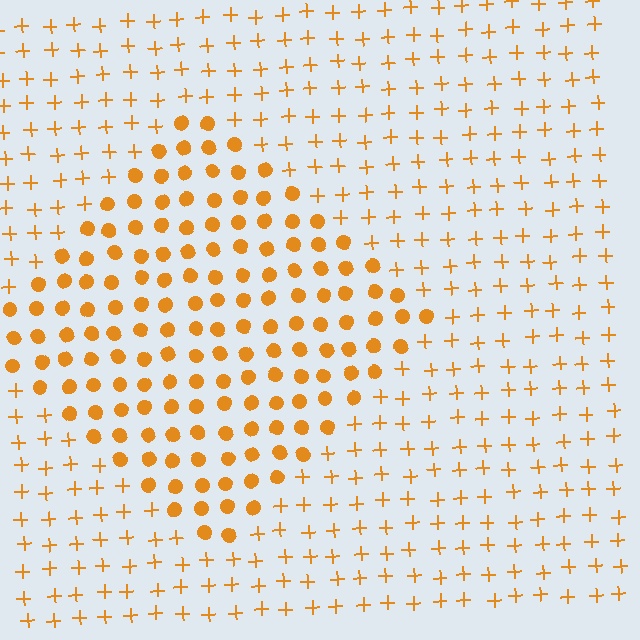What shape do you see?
I see a diamond.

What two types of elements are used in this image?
The image uses circles inside the diamond region and plus signs outside it.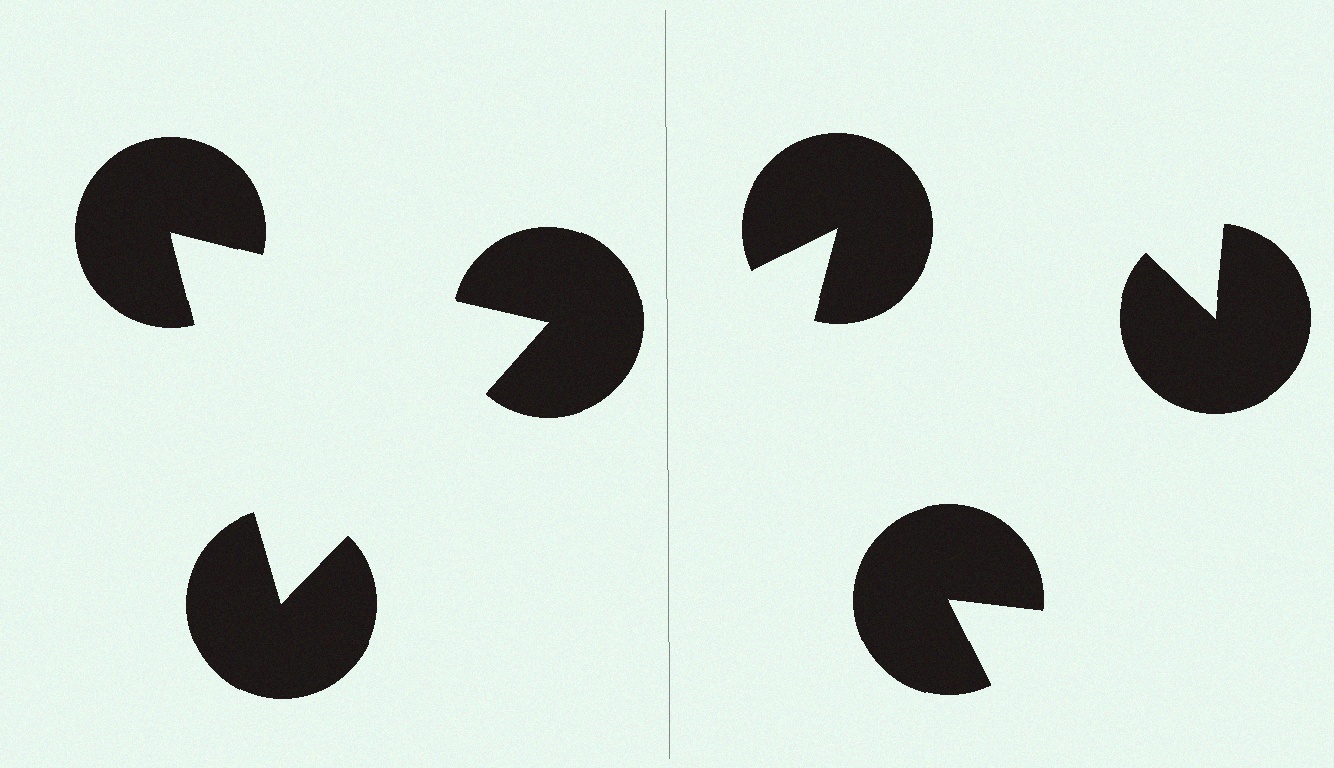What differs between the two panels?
The pac-man discs are positioned identically on both sides; only the wedge orientations differ. On the left they align to a triangle; on the right they are misaligned.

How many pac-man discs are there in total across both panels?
6 — 3 on each side.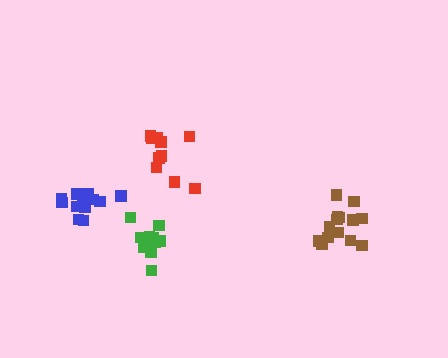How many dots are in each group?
Group 1: 10 dots, Group 2: 15 dots, Group 3: 11 dots, Group 4: 13 dots (49 total).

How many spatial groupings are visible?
There are 4 spatial groupings.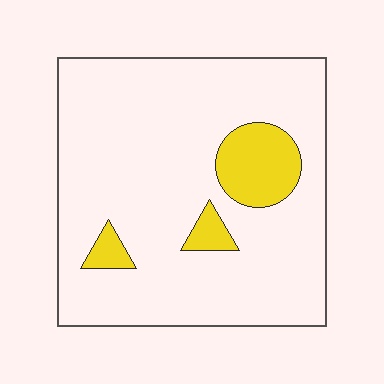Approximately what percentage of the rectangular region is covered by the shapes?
Approximately 10%.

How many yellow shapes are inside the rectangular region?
3.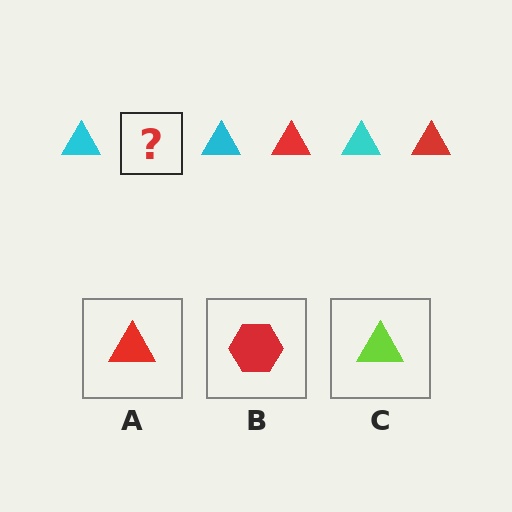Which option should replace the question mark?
Option A.